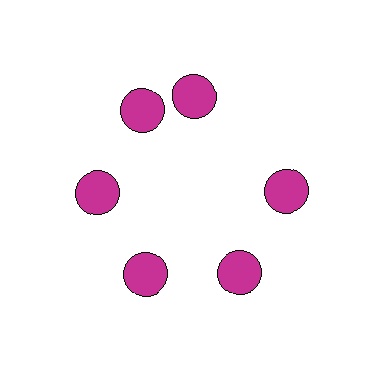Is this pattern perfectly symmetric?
No. The 6 magenta circles are arranged in a ring, but one element near the 1 o'clock position is rotated out of alignment along the ring, breaking the 6-fold rotational symmetry.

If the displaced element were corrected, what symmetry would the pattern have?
It would have 6-fold rotational symmetry — the pattern would map onto itself every 60 degrees.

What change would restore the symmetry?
The symmetry would be restored by rotating it back into even spacing with its neighbors so that all 6 circles sit at equal angles and equal distance from the center.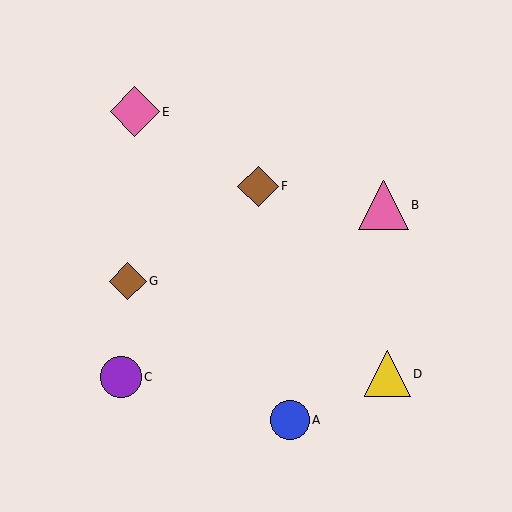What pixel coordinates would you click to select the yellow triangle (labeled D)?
Click at (388, 374) to select the yellow triangle D.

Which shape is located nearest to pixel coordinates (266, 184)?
The brown diamond (labeled F) at (258, 186) is nearest to that location.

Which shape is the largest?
The pink triangle (labeled B) is the largest.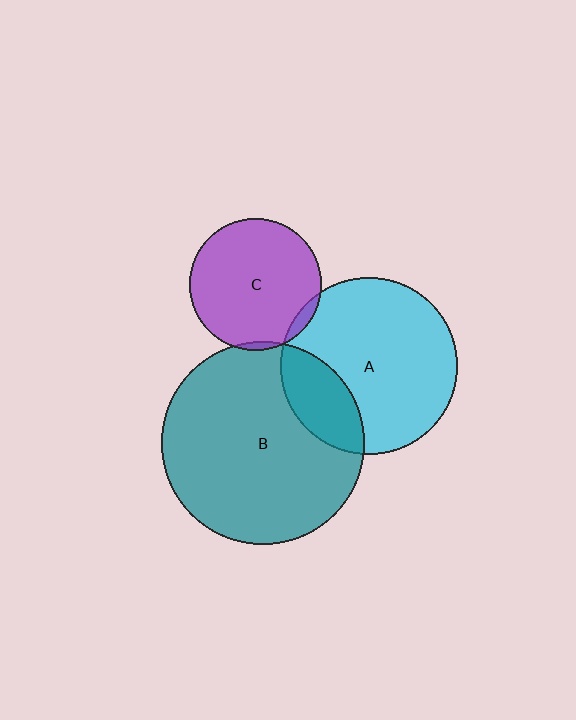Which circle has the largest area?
Circle B (teal).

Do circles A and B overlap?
Yes.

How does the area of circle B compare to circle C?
Approximately 2.4 times.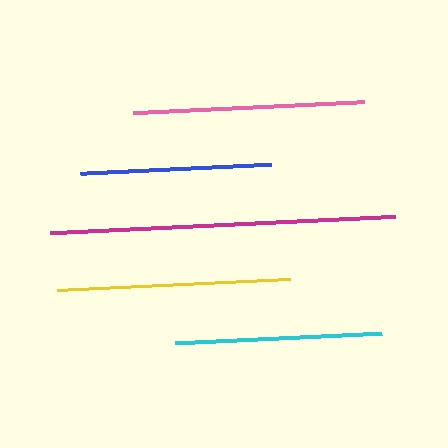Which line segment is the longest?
The magenta line is the longest at approximately 346 pixels.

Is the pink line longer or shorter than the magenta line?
The magenta line is longer than the pink line.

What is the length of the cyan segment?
The cyan segment is approximately 208 pixels long.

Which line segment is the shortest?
The blue line is the shortest at approximately 191 pixels.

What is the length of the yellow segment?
The yellow segment is approximately 233 pixels long.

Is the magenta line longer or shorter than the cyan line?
The magenta line is longer than the cyan line.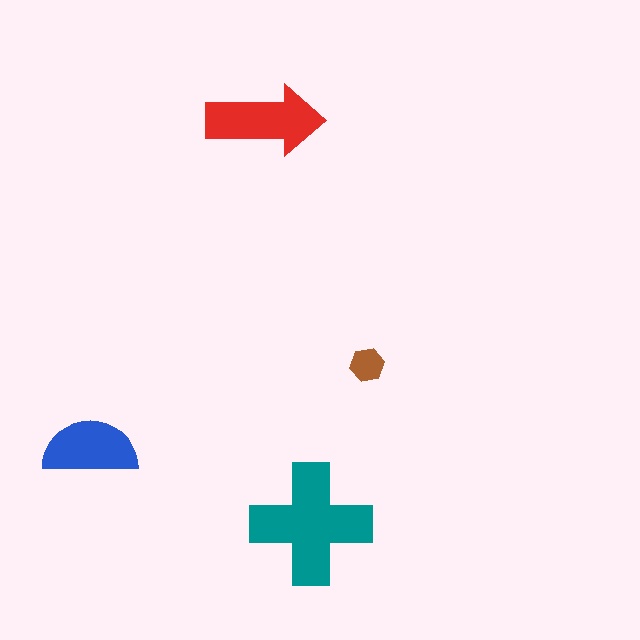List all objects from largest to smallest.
The teal cross, the red arrow, the blue semicircle, the brown hexagon.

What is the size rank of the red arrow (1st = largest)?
2nd.